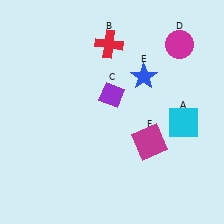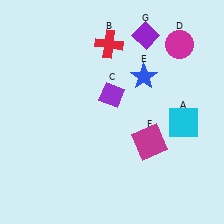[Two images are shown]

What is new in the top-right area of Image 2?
A purple diamond (G) was added in the top-right area of Image 2.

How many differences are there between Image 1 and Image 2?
There is 1 difference between the two images.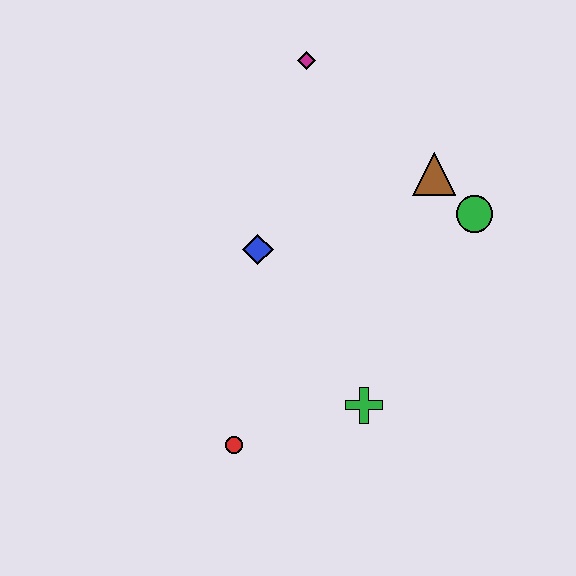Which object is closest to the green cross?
The red circle is closest to the green cross.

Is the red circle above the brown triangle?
No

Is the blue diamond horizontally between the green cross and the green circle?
No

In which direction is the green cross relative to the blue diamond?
The green cross is below the blue diamond.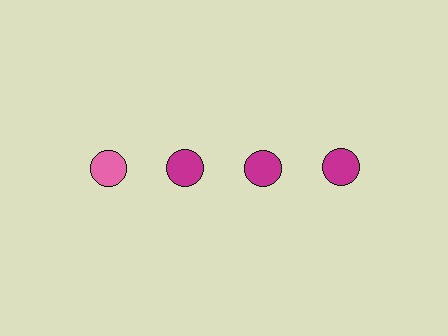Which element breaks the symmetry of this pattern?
The pink circle in the top row, leftmost column breaks the symmetry. All other shapes are magenta circles.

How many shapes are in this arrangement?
There are 4 shapes arranged in a grid pattern.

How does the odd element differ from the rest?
It has a different color: pink instead of magenta.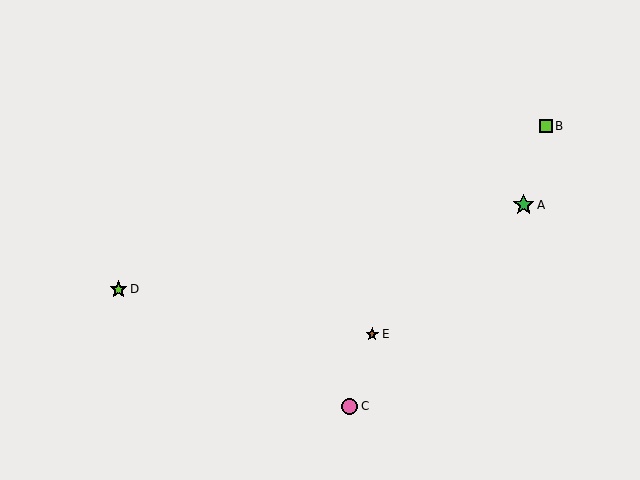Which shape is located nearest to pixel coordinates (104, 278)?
The lime star (labeled D) at (119, 289) is nearest to that location.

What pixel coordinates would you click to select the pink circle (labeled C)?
Click at (350, 406) to select the pink circle C.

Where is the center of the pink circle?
The center of the pink circle is at (350, 406).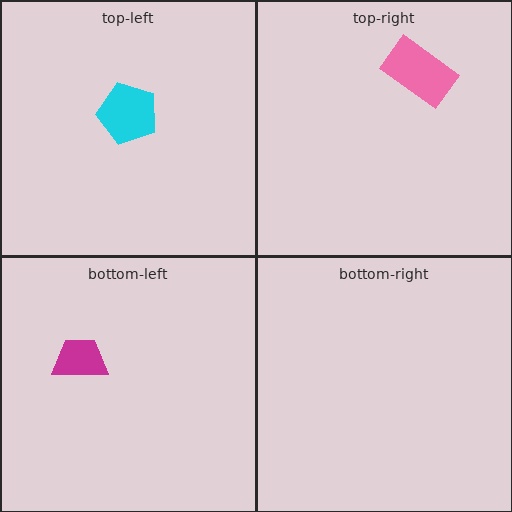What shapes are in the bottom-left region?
The magenta trapezoid.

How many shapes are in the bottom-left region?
1.